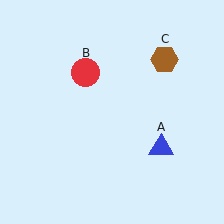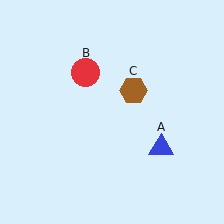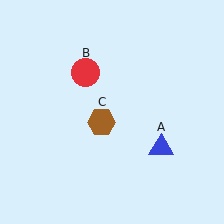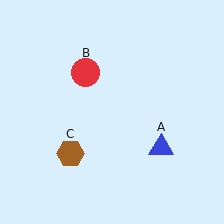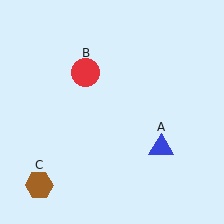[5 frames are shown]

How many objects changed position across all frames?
1 object changed position: brown hexagon (object C).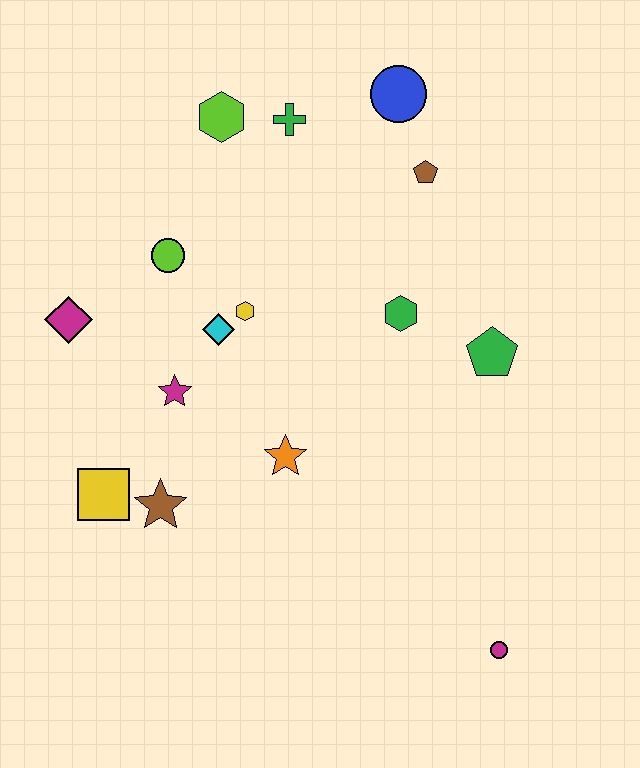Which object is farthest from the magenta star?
The magenta circle is farthest from the magenta star.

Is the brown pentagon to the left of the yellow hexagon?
No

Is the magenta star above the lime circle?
No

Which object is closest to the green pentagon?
The green hexagon is closest to the green pentagon.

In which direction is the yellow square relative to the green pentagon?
The yellow square is to the left of the green pentagon.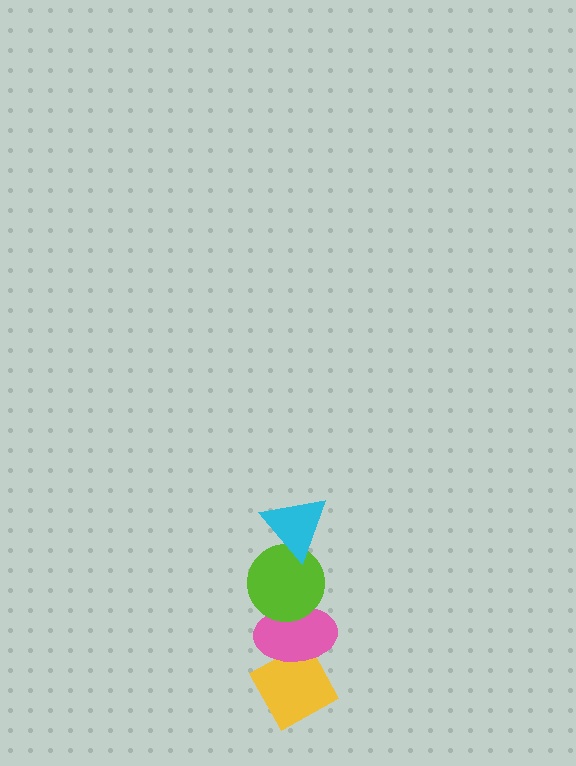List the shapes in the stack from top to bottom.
From top to bottom: the cyan triangle, the lime circle, the pink ellipse, the yellow diamond.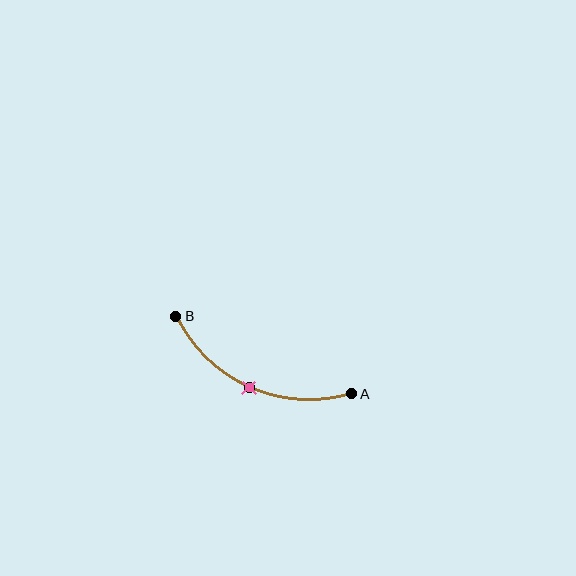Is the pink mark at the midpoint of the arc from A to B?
Yes. The pink mark lies on the arc at equal arc-length from both A and B — it is the arc midpoint.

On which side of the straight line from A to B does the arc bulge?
The arc bulges below the straight line connecting A and B.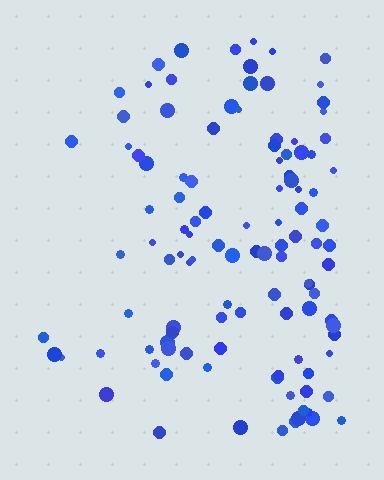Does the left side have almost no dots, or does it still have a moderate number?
Still a moderate number, just noticeably fewer than the right.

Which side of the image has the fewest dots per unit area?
The left.